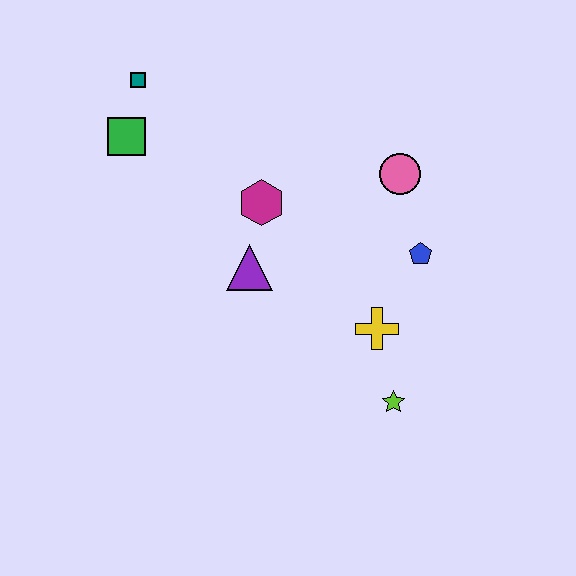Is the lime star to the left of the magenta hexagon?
No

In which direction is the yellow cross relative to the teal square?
The yellow cross is below the teal square.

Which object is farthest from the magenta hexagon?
The lime star is farthest from the magenta hexagon.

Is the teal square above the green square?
Yes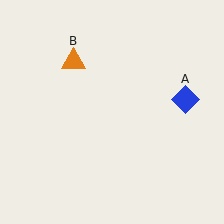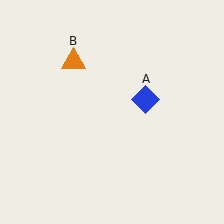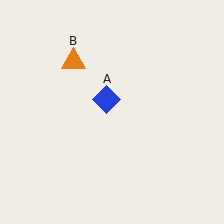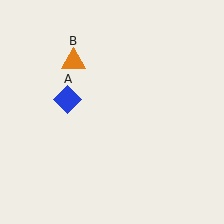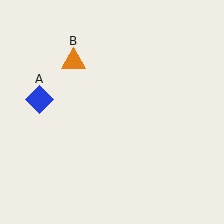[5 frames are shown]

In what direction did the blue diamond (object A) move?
The blue diamond (object A) moved left.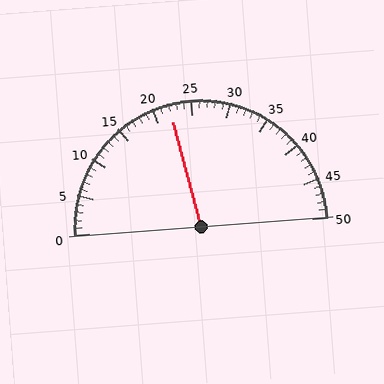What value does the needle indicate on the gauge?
The needle indicates approximately 22.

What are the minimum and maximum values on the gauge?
The gauge ranges from 0 to 50.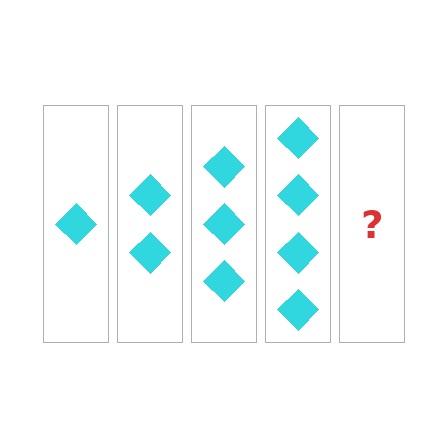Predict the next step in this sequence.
The next step is 5 diamonds.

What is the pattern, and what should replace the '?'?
The pattern is that each step adds one more diamond. The '?' should be 5 diamonds.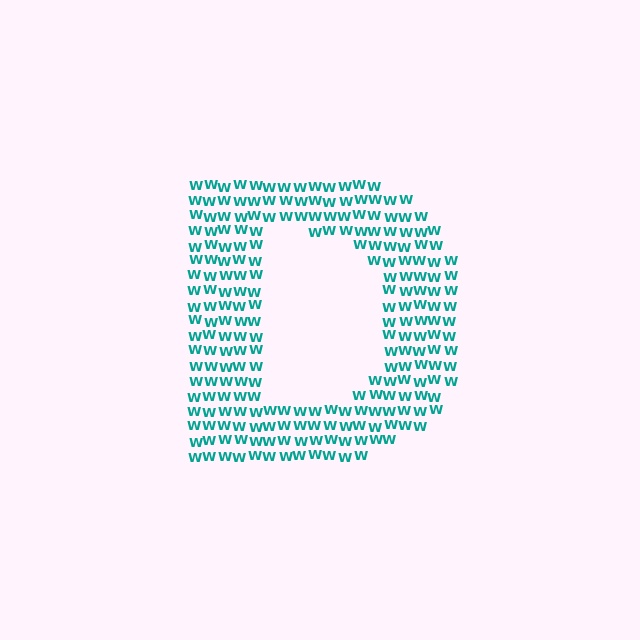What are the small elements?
The small elements are letter W's.